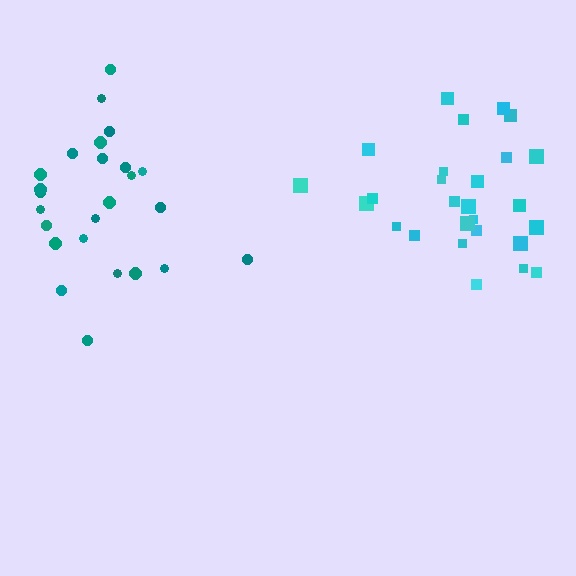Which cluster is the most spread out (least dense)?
Teal.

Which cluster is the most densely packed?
Cyan.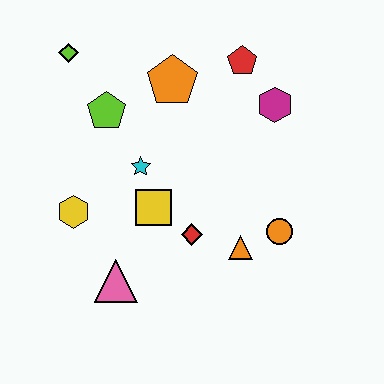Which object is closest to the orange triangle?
The orange circle is closest to the orange triangle.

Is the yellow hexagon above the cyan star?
No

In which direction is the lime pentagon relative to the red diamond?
The lime pentagon is above the red diamond.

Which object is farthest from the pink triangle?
The red pentagon is farthest from the pink triangle.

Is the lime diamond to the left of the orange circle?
Yes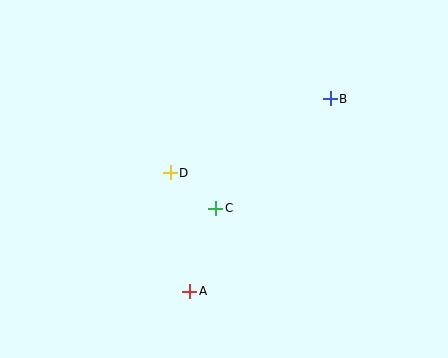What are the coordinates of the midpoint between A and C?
The midpoint between A and C is at (203, 250).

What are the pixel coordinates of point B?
Point B is at (330, 99).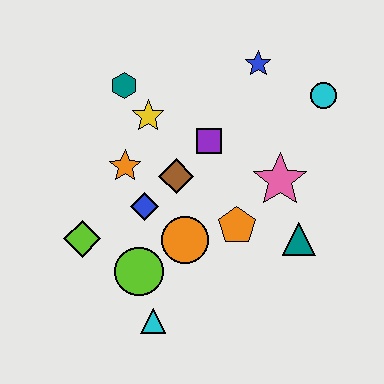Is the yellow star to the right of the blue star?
No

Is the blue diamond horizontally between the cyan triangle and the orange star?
Yes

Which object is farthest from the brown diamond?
The cyan circle is farthest from the brown diamond.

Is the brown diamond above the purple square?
No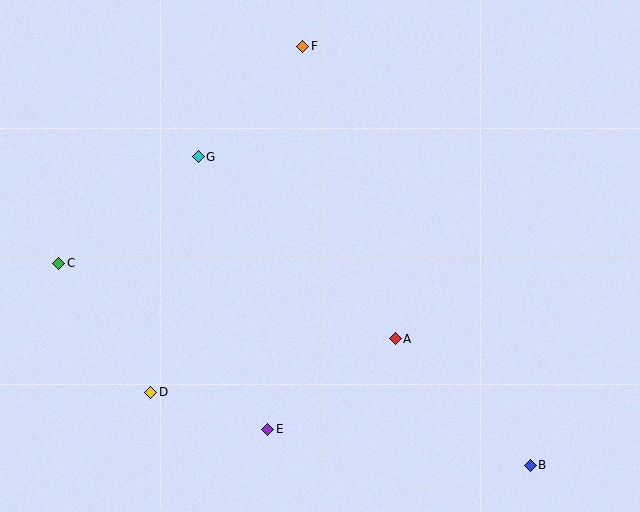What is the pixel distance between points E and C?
The distance between E and C is 267 pixels.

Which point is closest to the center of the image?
Point A at (395, 339) is closest to the center.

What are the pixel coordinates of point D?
Point D is at (151, 392).